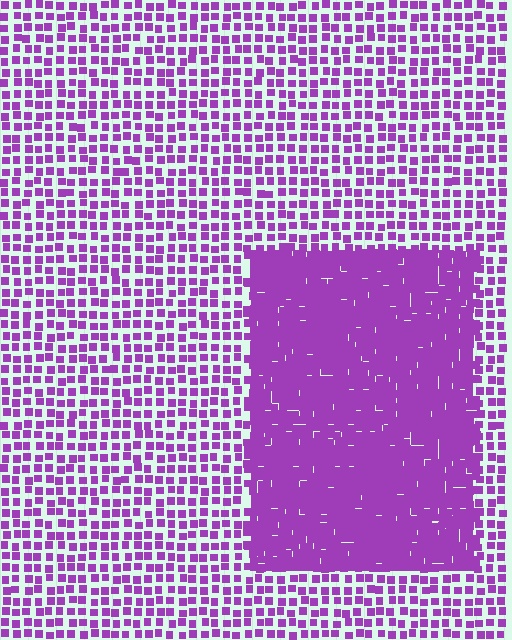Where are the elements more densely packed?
The elements are more densely packed inside the rectangle boundary.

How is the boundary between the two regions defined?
The boundary is defined by a change in element density (approximately 2.5x ratio). All elements are the same color, size, and shape.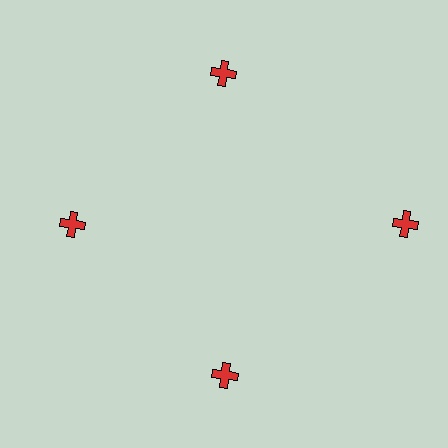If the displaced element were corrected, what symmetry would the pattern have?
It would have 4-fold rotational symmetry — the pattern would map onto itself every 90 degrees.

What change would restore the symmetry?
The symmetry would be restored by moving it inward, back onto the ring so that all 4 crosses sit at equal angles and equal distance from the center.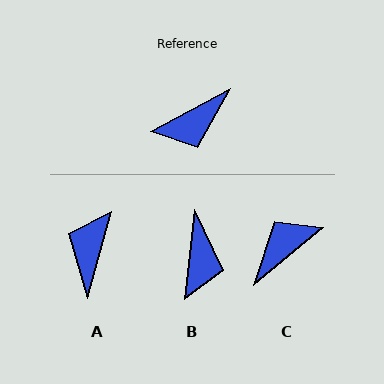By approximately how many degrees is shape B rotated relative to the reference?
Approximately 55 degrees counter-clockwise.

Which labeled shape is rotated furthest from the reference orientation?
C, about 169 degrees away.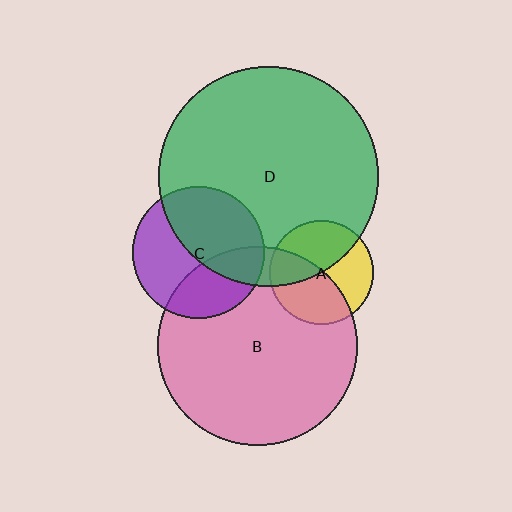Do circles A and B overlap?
Yes.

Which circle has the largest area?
Circle D (green).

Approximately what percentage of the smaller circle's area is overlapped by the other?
Approximately 45%.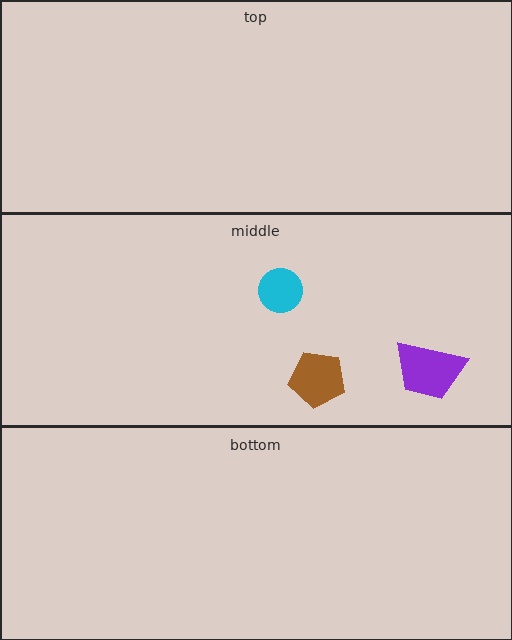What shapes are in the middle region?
The brown pentagon, the cyan circle, the purple trapezoid.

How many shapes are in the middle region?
3.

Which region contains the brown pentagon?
The middle region.